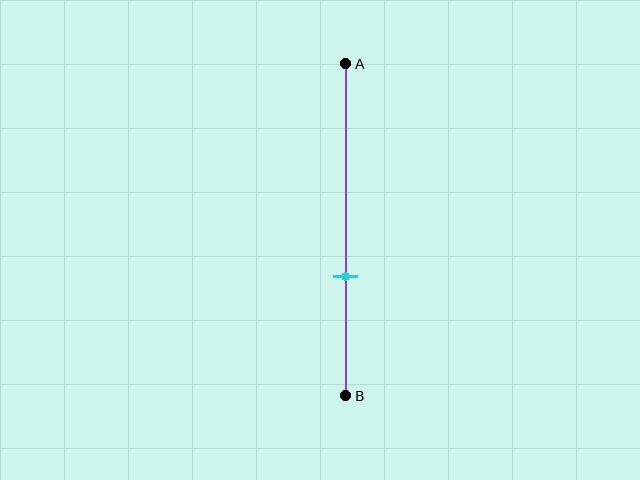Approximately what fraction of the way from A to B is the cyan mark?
The cyan mark is approximately 65% of the way from A to B.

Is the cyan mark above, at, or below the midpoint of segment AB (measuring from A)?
The cyan mark is below the midpoint of segment AB.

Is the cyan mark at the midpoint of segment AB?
No, the mark is at about 65% from A, not at the 50% midpoint.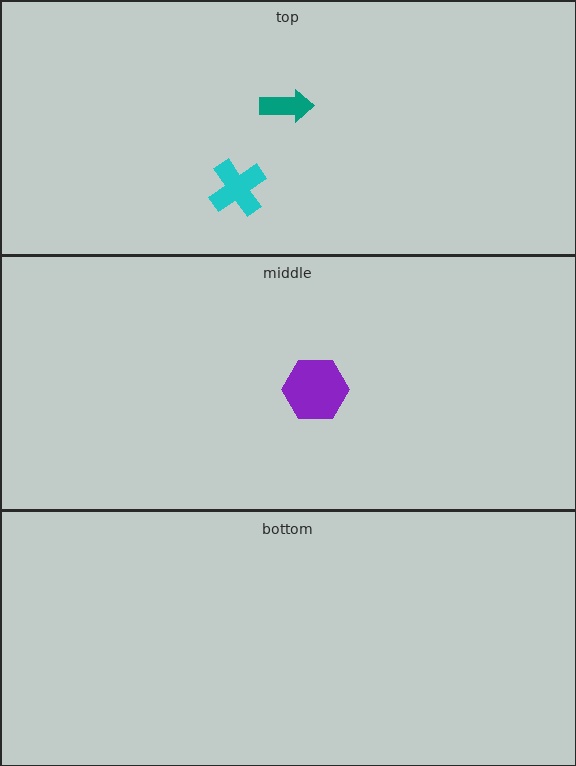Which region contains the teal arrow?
The top region.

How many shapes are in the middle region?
1.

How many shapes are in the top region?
2.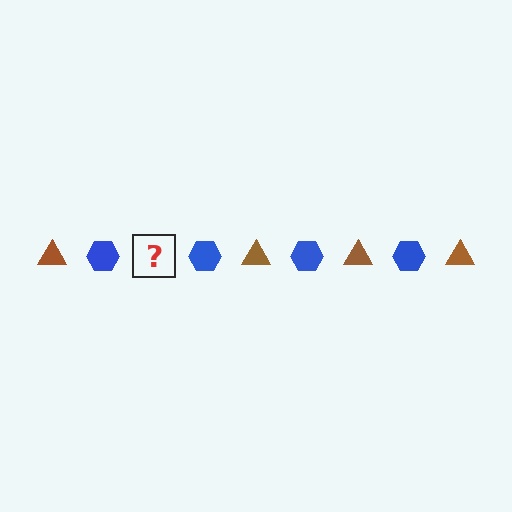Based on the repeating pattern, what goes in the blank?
The blank should be a brown triangle.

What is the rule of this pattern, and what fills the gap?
The rule is that the pattern alternates between brown triangle and blue hexagon. The gap should be filled with a brown triangle.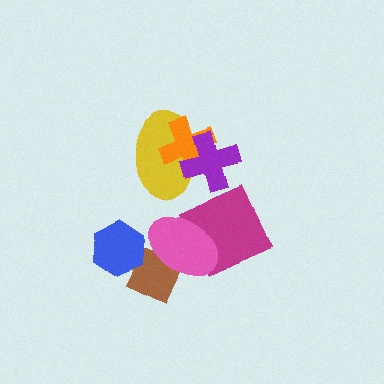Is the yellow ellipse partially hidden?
Yes, it is partially covered by another shape.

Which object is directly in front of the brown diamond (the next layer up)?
The blue hexagon is directly in front of the brown diamond.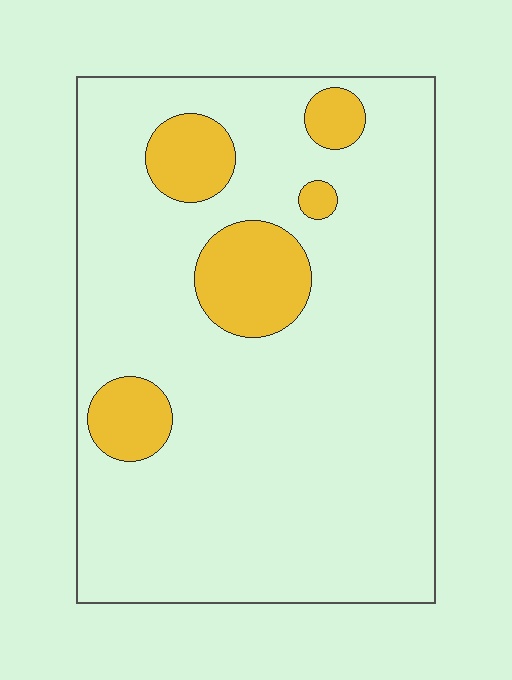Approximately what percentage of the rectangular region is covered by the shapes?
Approximately 15%.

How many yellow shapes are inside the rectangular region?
5.